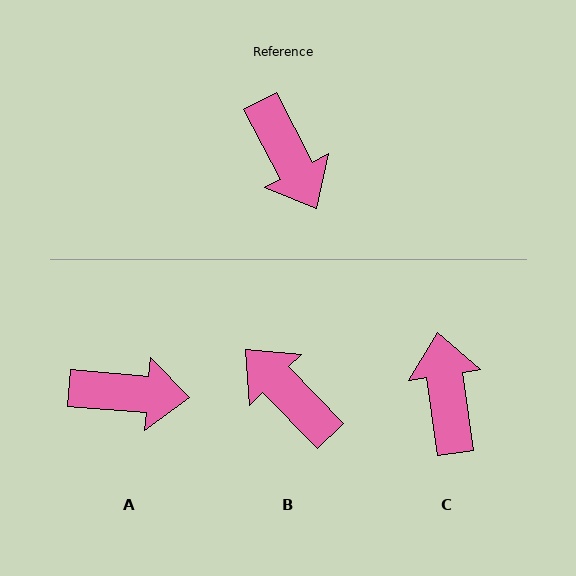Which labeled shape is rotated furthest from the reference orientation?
B, about 163 degrees away.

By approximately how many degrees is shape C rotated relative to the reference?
Approximately 161 degrees counter-clockwise.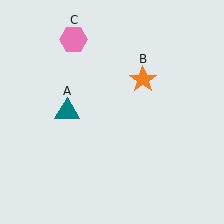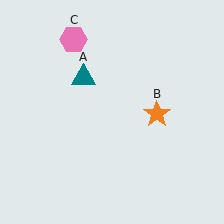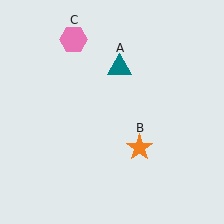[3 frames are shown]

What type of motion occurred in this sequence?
The teal triangle (object A), orange star (object B) rotated clockwise around the center of the scene.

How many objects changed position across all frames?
2 objects changed position: teal triangle (object A), orange star (object B).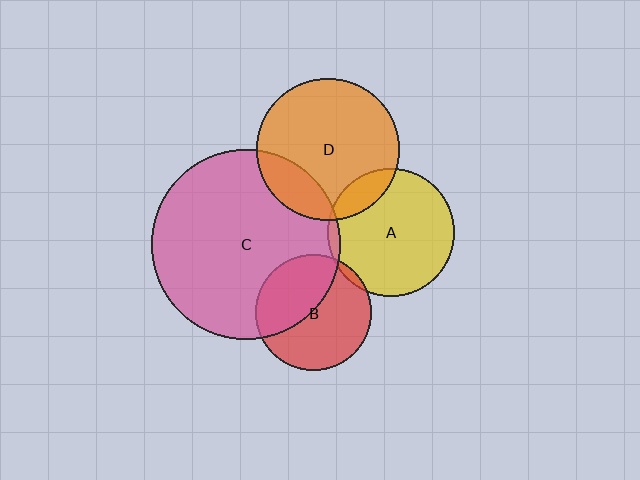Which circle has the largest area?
Circle C (pink).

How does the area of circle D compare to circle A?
Approximately 1.3 times.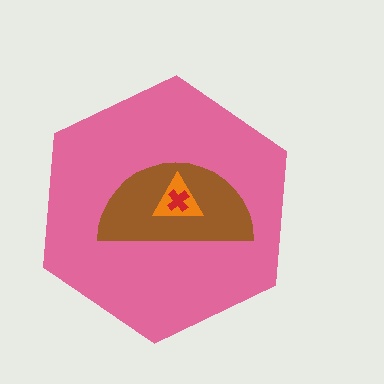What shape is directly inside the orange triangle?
The red cross.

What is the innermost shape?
The red cross.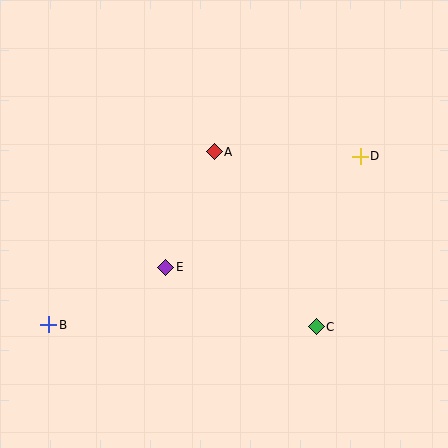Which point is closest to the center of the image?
Point E at (166, 267) is closest to the center.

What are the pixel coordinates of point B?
Point B is at (49, 325).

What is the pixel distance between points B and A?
The distance between B and A is 239 pixels.